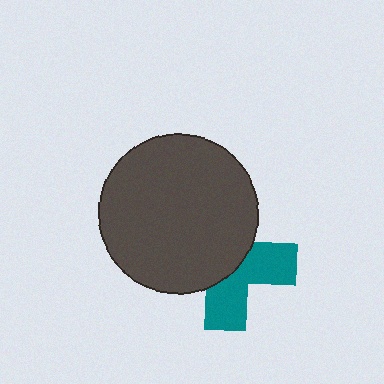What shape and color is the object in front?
The object in front is a dark gray circle.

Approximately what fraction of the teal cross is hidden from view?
Roughly 56% of the teal cross is hidden behind the dark gray circle.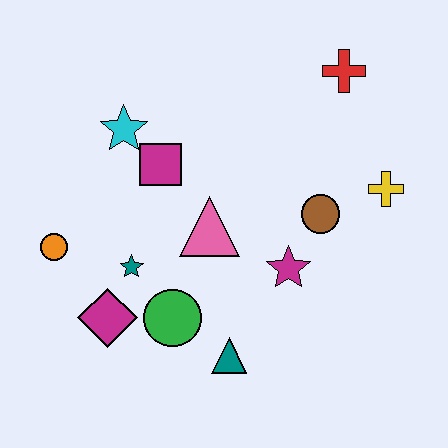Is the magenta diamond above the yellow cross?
No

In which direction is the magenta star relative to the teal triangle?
The magenta star is above the teal triangle.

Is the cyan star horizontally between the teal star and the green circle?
No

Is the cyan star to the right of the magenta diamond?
Yes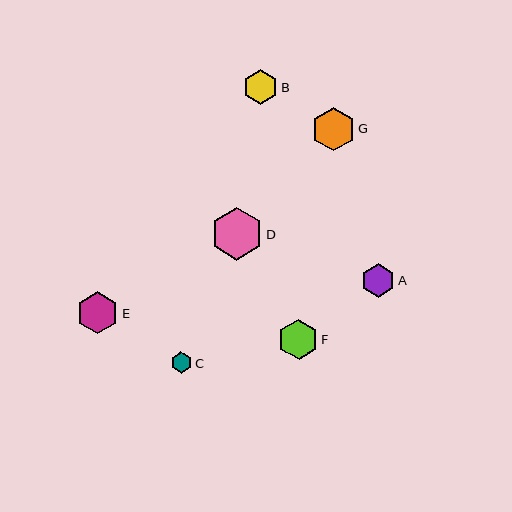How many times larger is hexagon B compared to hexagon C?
Hexagon B is approximately 1.6 times the size of hexagon C.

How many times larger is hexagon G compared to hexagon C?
Hexagon G is approximately 2.0 times the size of hexagon C.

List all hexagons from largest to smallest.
From largest to smallest: D, G, E, F, B, A, C.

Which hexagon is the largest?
Hexagon D is the largest with a size of approximately 53 pixels.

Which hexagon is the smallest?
Hexagon C is the smallest with a size of approximately 21 pixels.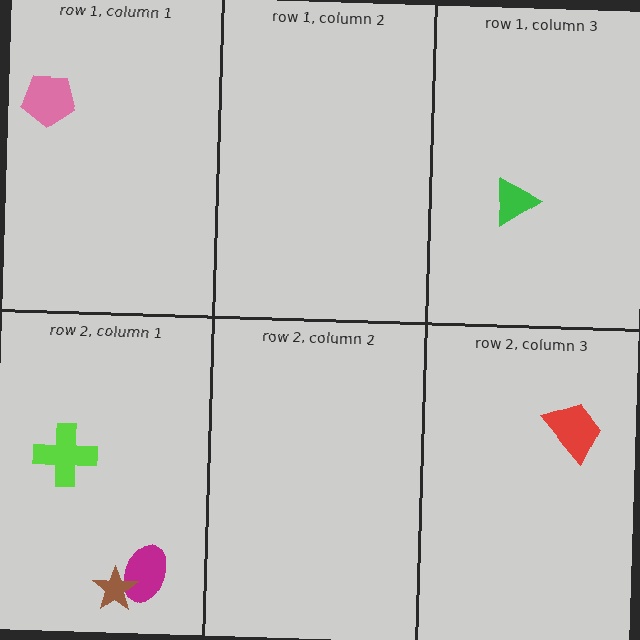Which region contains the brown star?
The row 2, column 1 region.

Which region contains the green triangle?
The row 1, column 3 region.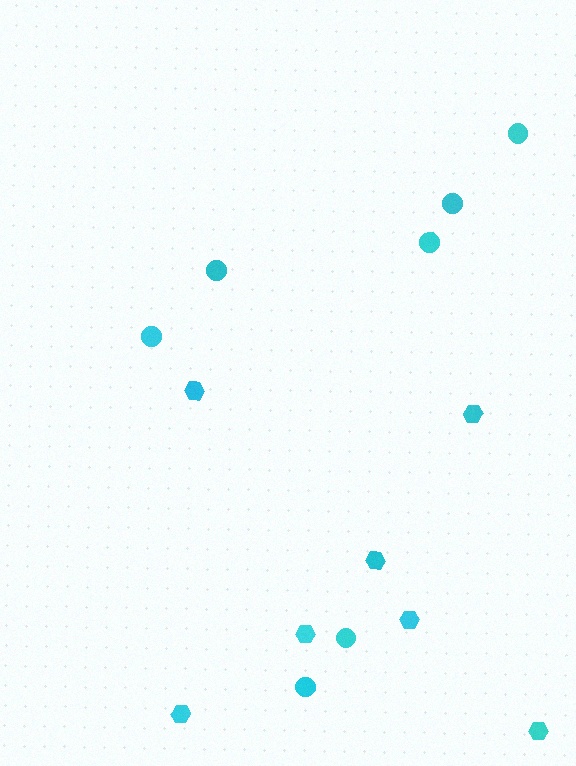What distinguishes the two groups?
There are 2 groups: one group of hexagons (7) and one group of circles (7).